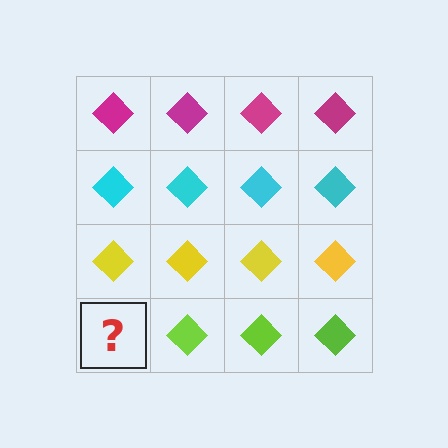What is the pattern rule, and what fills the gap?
The rule is that each row has a consistent color. The gap should be filled with a lime diamond.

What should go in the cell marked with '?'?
The missing cell should contain a lime diamond.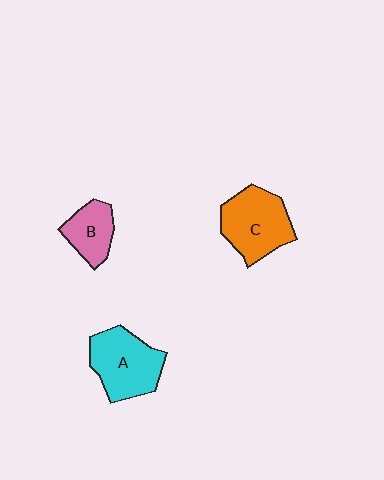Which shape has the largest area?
Shape C (orange).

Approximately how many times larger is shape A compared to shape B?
Approximately 1.7 times.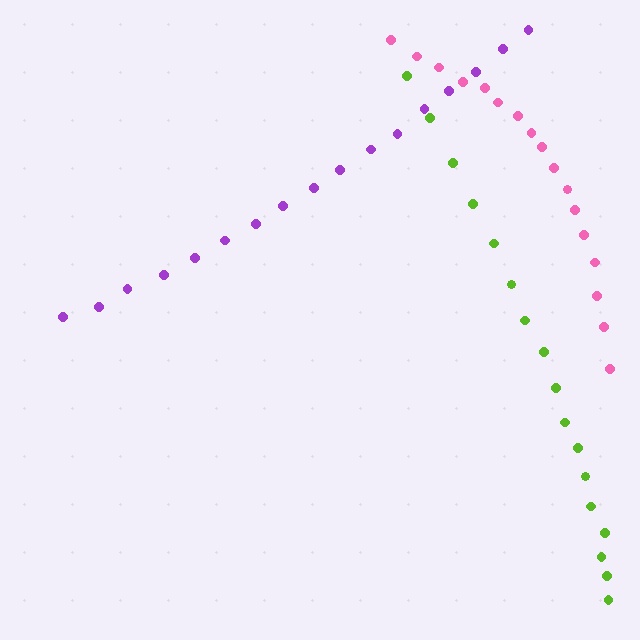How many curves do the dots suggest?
There are 3 distinct paths.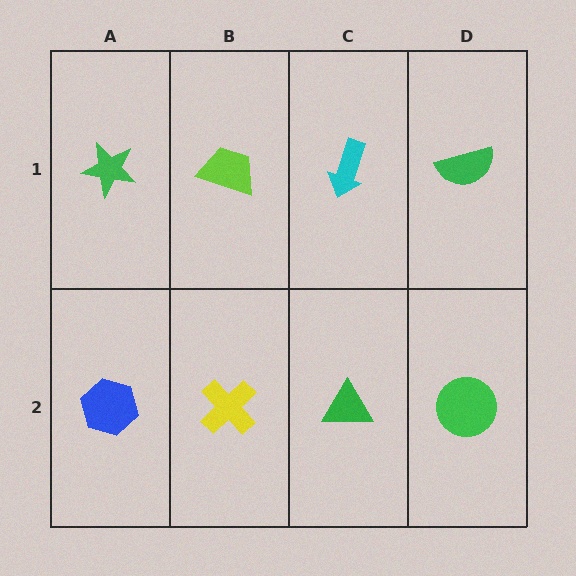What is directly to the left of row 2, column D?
A green triangle.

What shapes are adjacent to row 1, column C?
A green triangle (row 2, column C), a lime trapezoid (row 1, column B), a green semicircle (row 1, column D).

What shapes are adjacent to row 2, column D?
A green semicircle (row 1, column D), a green triangle (row 2, column C).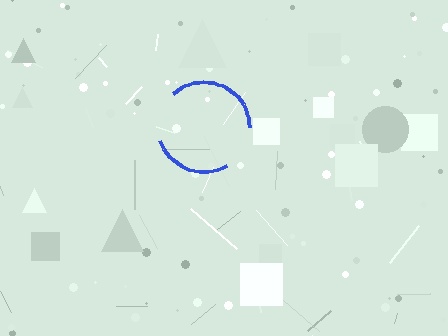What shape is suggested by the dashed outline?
The dashed outline suggests a circle.